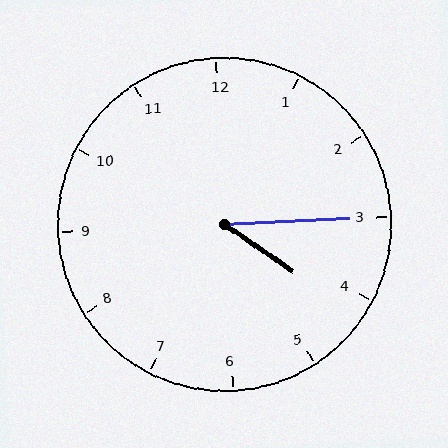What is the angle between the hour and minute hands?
Approximately 38 degrees.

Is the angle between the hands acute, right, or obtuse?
It is acute.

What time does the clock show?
4:15.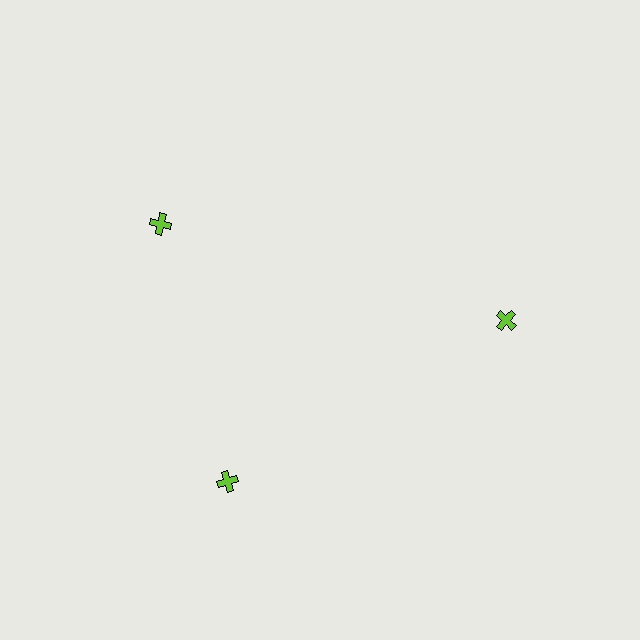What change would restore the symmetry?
The symmetry would be restored by rotating it back into even spacing with its neighbors so that all 3 crosses sit at equal angles and equal distance from the center.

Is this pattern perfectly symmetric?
No. The 3 lime crosses are arranged in a ring, but one element near the 11 o'clock position is rotated out of alignment along the ring, breaking the 3-fold rotational symmetry.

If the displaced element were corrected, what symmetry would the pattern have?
It would have 3-fold rotational symmetry — the pattern would map onto itself every 120 degrees.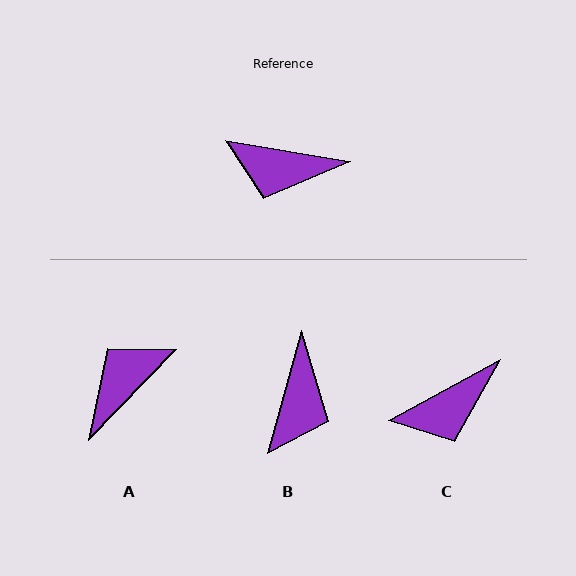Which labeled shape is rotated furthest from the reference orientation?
A, about 125 degrees away.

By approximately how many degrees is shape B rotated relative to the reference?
Approximately 83 degrees counter-clockwise.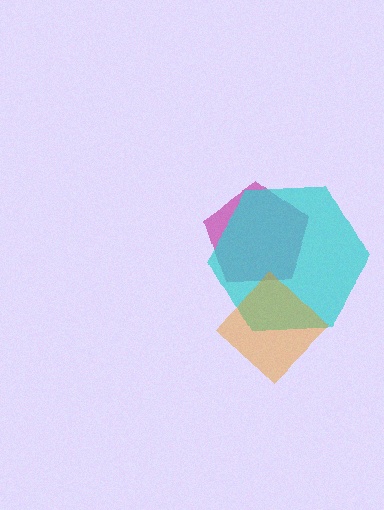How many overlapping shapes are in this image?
There are 3 overlapping shapes in the image.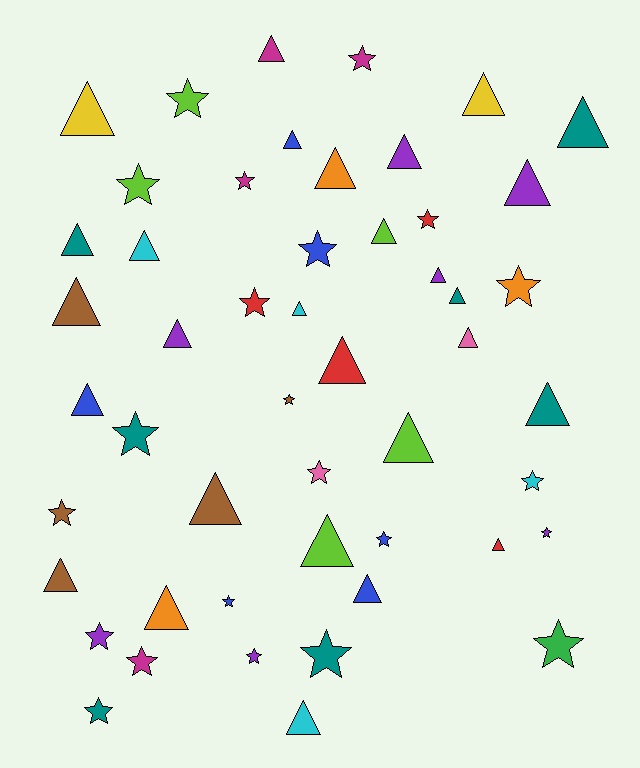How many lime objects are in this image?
There are 5 lime objects.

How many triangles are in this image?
There are 28 triangles.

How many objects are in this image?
There are 50 objects.